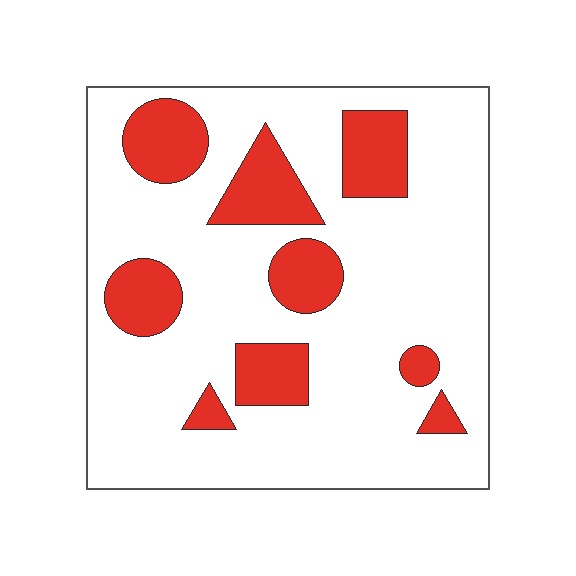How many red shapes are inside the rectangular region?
9.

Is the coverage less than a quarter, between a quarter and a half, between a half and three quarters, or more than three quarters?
Less than a quarter.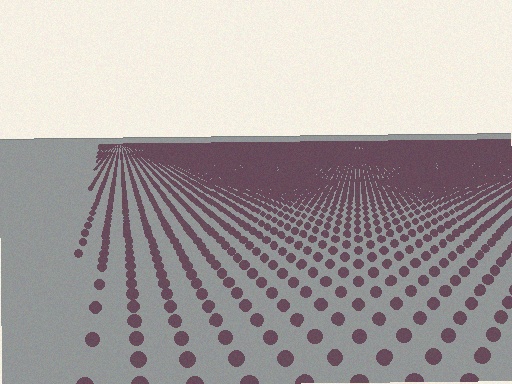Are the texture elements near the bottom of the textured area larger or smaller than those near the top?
Larger. Near the bottom, elements are closer to the viewer and appear at a bigger on-screen size.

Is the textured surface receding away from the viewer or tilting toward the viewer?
The surface is receding away from the viewer. Texture elements get smaller and denser toward the top.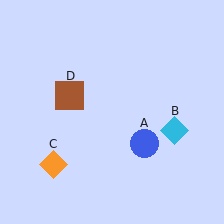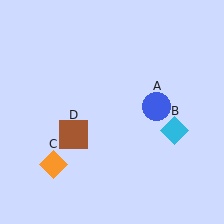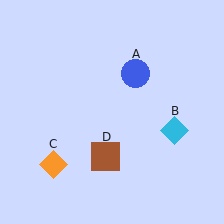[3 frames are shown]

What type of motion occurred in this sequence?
The blue circle (object A), brown square (object D) rotated counterclockwise around the center of the scene.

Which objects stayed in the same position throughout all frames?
Cyan diamond (object B) and orange diamond (object C) remained stationary.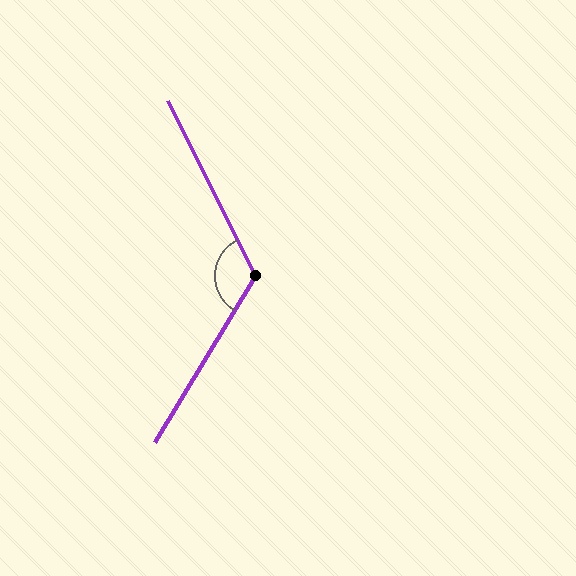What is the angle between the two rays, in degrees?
Approximately 122 degrees.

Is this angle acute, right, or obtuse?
It is obtuse.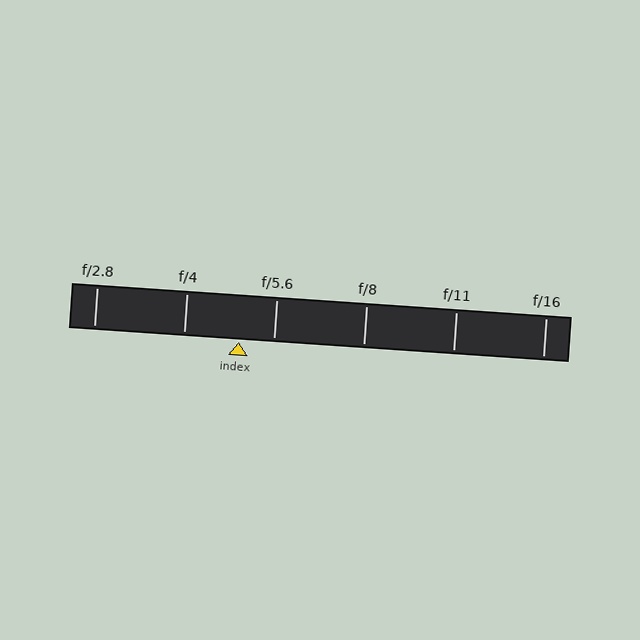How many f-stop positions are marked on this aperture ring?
There are 6 f-stop positions marked.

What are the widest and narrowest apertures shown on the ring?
The widest aperture shown is f/2.8 and the narrowest is f/16.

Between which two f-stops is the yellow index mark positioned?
The index mark is between f/4 and f/5.6.